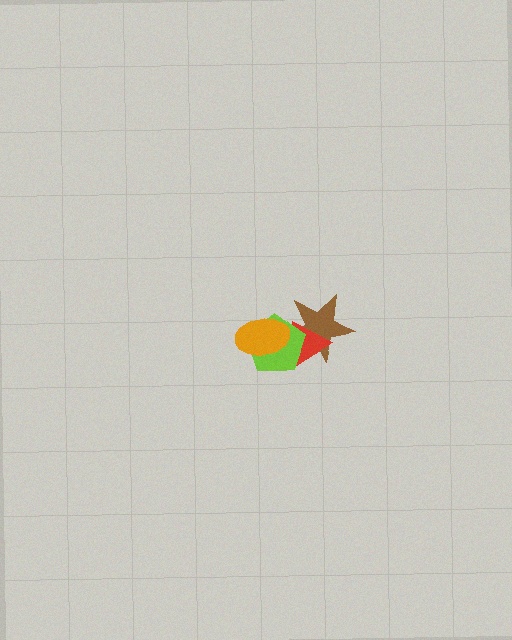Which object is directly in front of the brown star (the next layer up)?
The red triangle is directly in front of the brown star.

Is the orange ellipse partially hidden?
No, no other shape covers it.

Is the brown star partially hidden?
Yes, it is partially covered by another shape.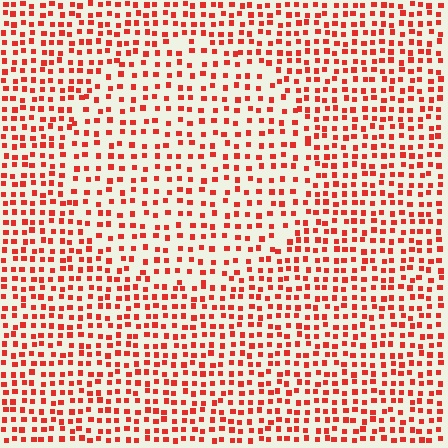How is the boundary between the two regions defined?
The boundary is defined by a change in element density (approximately 1.5x ratio). All elements are the same color, size, and shape.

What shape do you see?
I see a circle.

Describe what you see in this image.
The image contains small red elements arranged at two different densities. A circle-shaped region is visible where the elements are less densely packed than the surrounding area.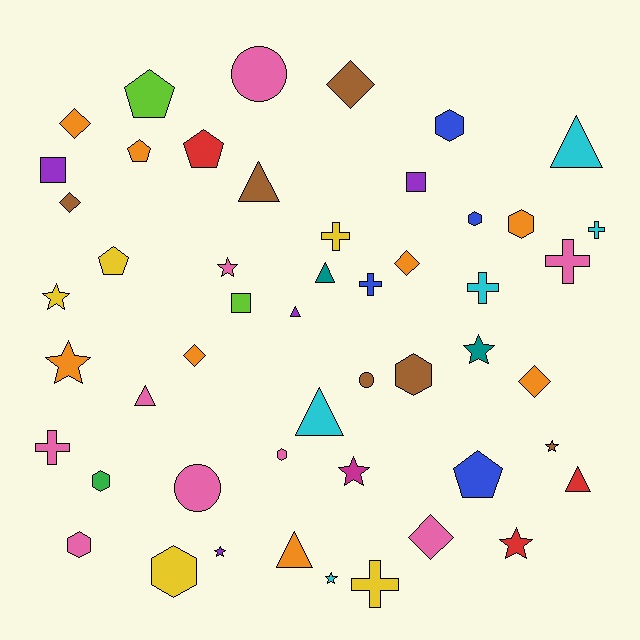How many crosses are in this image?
There are 7 crosses.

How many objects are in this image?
There are 50 objects.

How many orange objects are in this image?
There are 8 orange objects.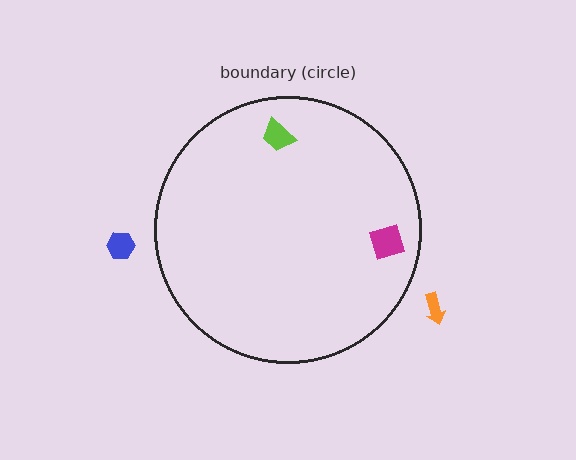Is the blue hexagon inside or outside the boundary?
Outside.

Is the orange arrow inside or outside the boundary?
Outside.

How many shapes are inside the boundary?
2 inside, 2 outside.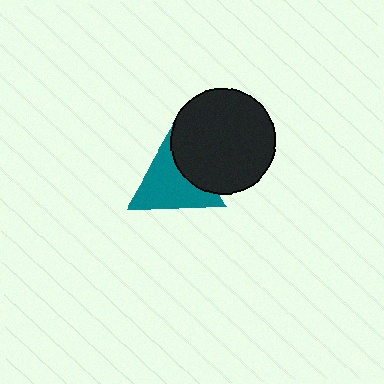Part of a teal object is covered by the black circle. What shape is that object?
It is a triangle.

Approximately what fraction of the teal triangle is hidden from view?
Roughly 30% of the teal triangle is hidden behind the black circle.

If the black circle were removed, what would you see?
You would see the complete teal triangle.